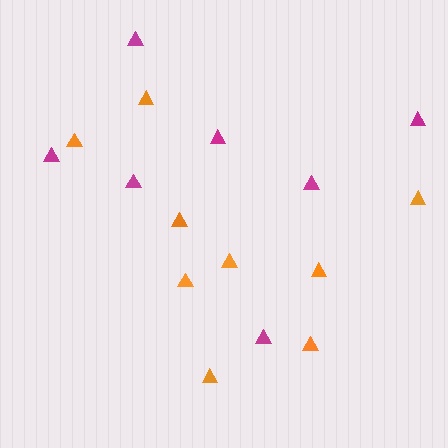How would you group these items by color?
There are 2 groups: one group of magenta triangles (7) and one group of orange triangles (9).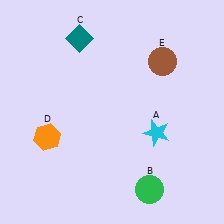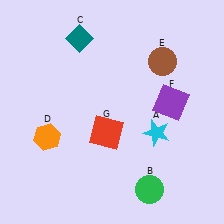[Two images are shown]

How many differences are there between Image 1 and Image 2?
There are 2 differences between the two images.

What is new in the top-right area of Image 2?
A purple square (F) was added in the top-right area of Image 2.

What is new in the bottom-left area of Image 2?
A red square (G) was added in the bottom-left area of Image 2.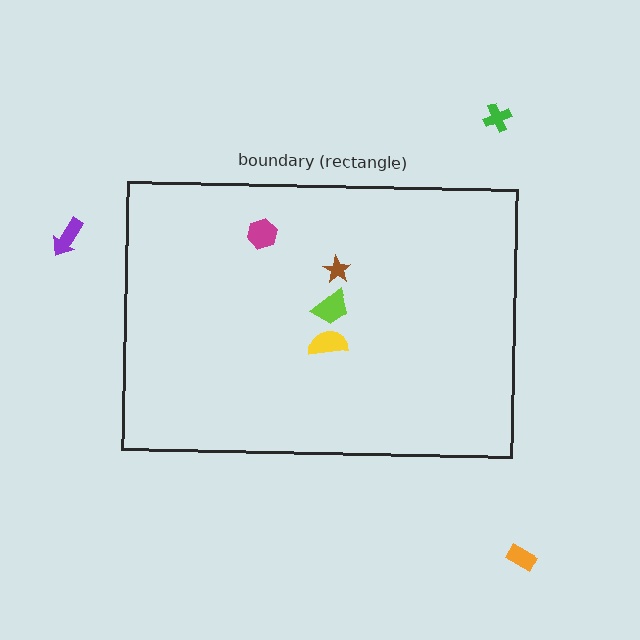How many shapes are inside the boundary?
4 inside, 3 outside.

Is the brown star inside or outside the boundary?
Inside.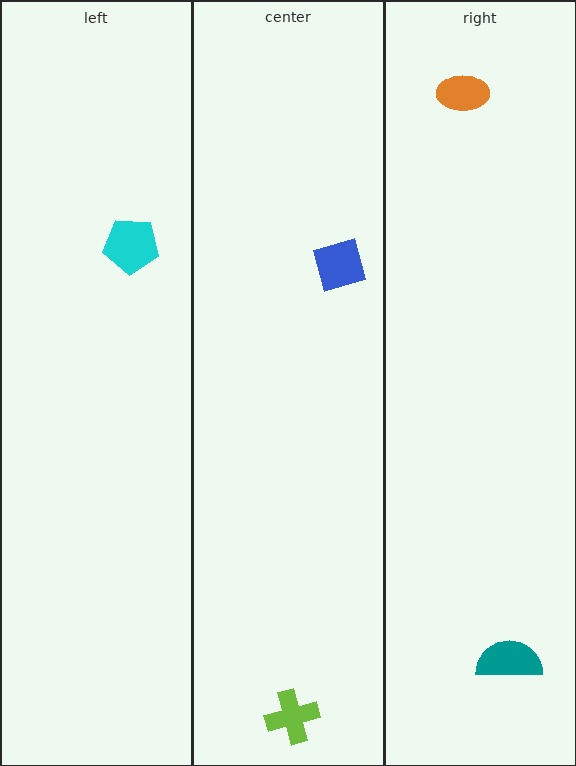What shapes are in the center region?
The lime cross, the blue square.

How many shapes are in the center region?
2.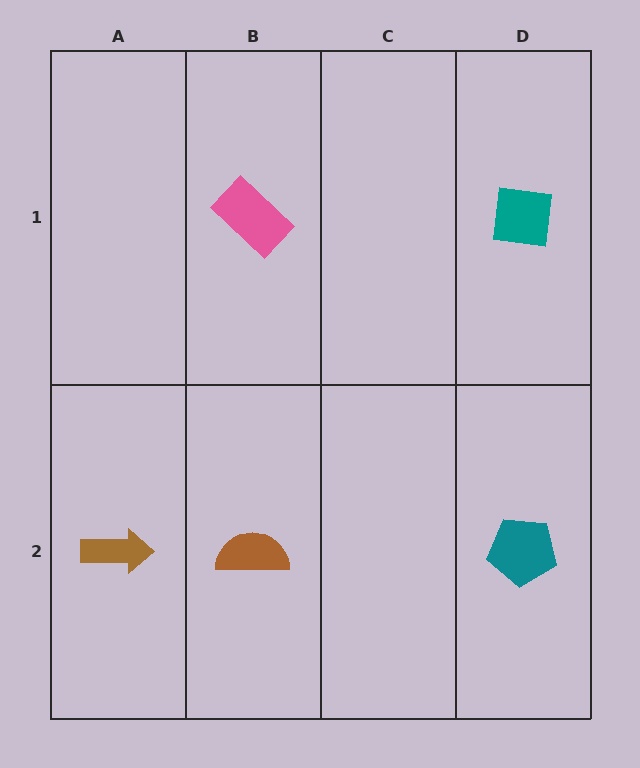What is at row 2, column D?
A teal pentagon.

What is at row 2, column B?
A brown semicircle.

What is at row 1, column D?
A teal square.